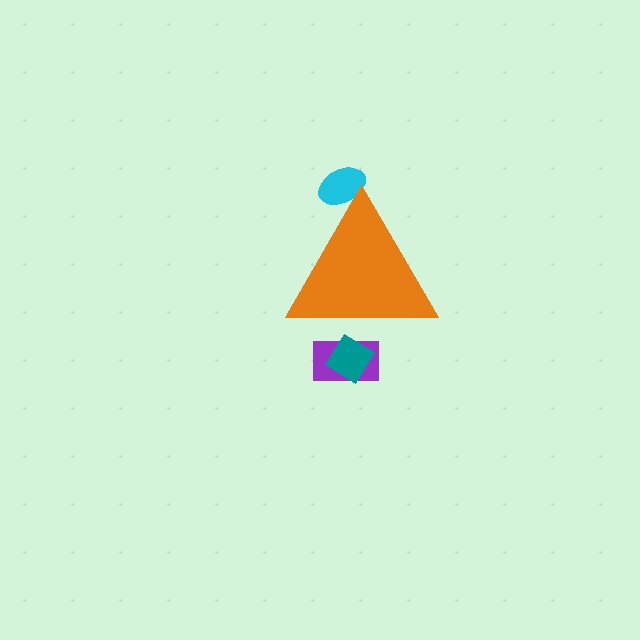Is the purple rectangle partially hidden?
Yes, the purple rectangle is partially hidden behind the orange triangle.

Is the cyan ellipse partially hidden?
Yes, the cyan ellipse is partially hidden behind the orange triangle.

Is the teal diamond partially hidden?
Yes, the teal diamond is partially hidden behind the orange triangle.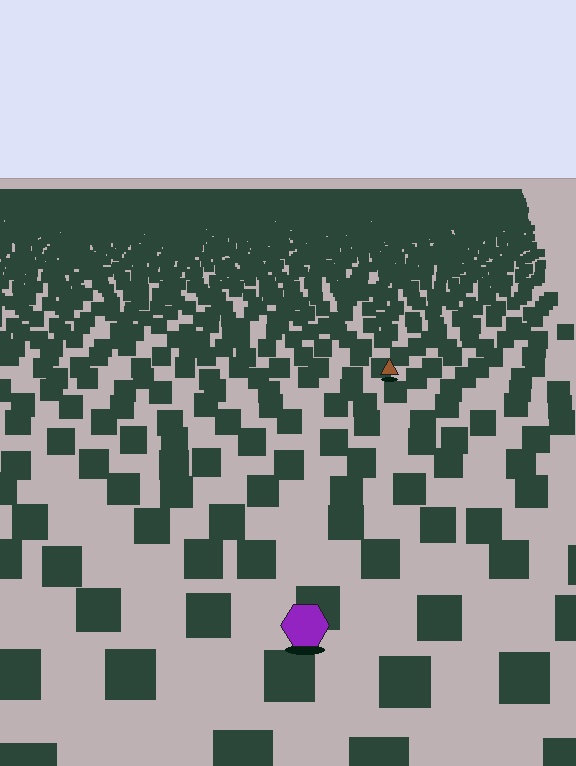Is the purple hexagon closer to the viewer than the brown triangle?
Yes. The purple hexagon is closer — you can tell from the texture gradient: the ground texture is coarser near it.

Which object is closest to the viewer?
The purple hexagon is closest. The texture marks near it are larger and more spread out.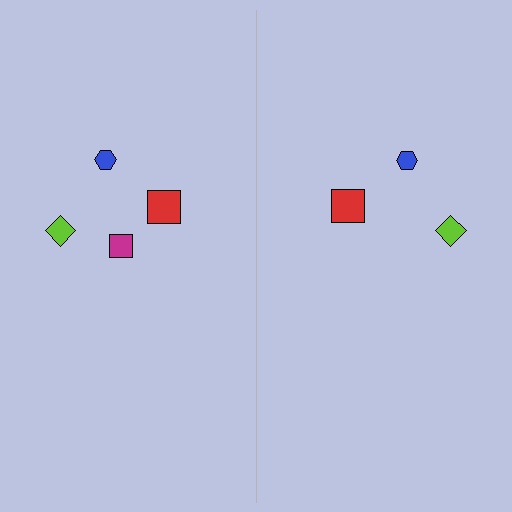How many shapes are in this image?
There are 7 shapes in this image.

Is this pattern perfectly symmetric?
No, the pattern is not perfectly symmetric. A magenta square is missing from the right side.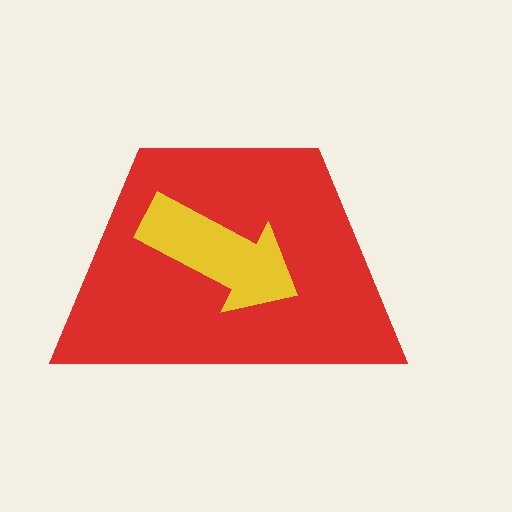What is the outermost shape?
The red trapezoid.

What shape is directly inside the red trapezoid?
The yellow arrow.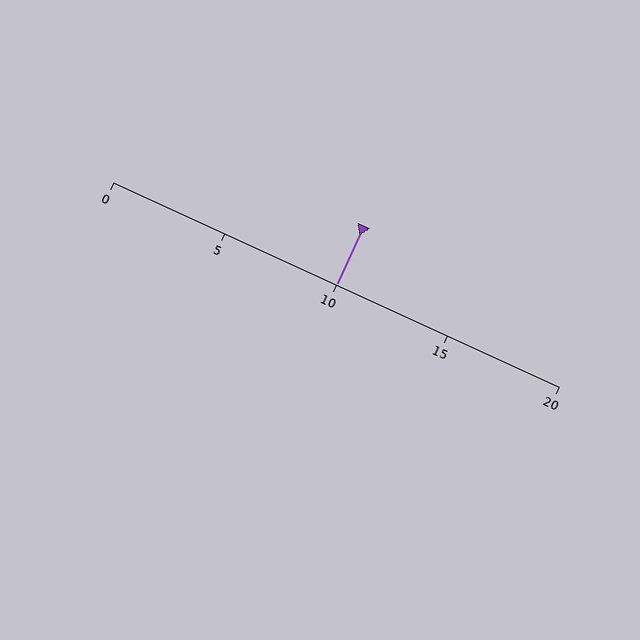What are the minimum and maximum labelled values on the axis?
The axis runs from 0 to 20.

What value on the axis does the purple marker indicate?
The marker indicates approximately 10.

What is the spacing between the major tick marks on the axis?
The major ticks are spaced 5 apart.